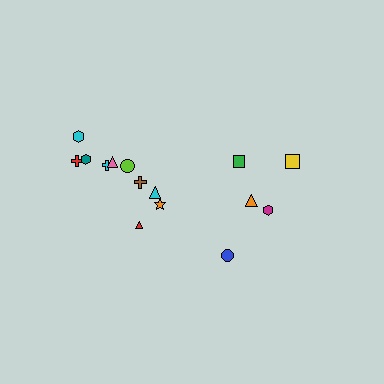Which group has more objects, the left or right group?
The left group.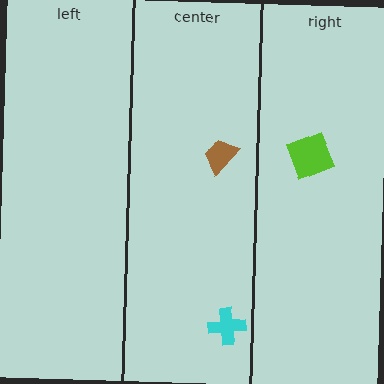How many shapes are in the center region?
2.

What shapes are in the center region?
The cyan cross, the brown trapezoid.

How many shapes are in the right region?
1.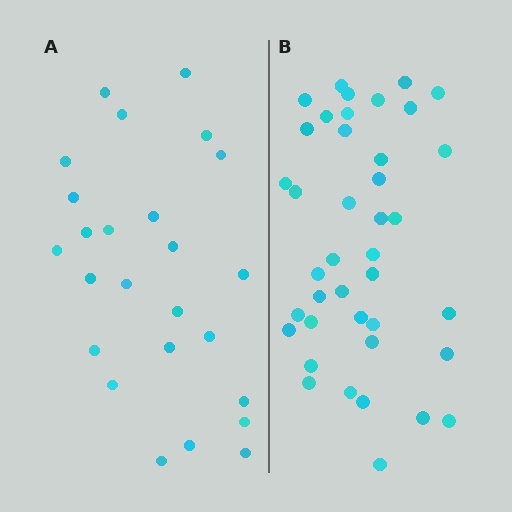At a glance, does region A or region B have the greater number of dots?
Region B (the right region) has more dots.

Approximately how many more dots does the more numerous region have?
Region B has approximately 15 more dots than region A.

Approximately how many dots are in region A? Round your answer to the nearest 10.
About 20 dots. (The exact count is 25, which rounds to 20.)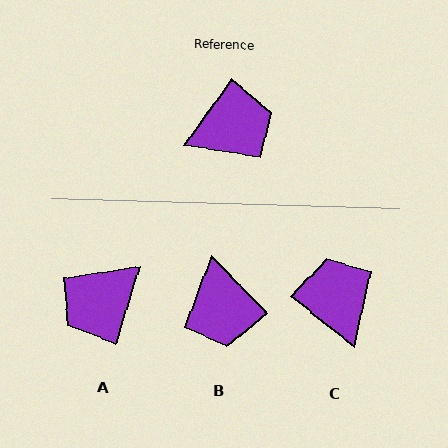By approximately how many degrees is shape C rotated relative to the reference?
Approximately 87 degrees counter-clockwise.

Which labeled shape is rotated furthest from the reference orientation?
A, about 161 degrees away.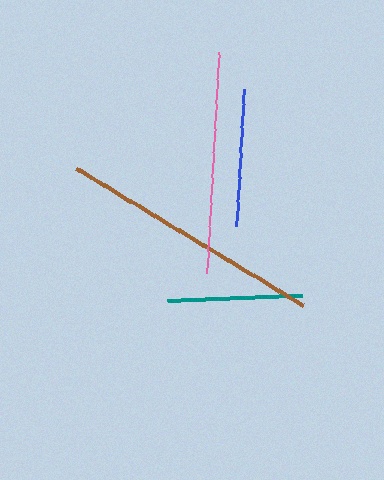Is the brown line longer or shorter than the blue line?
The brown line is longer than the blue line.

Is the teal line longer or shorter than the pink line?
The pink line is longer than the teal line.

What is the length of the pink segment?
The pink segment is approximately 223 pixels long.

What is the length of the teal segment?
The teal segment is approximately 135 pixels long.